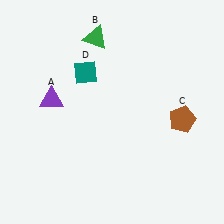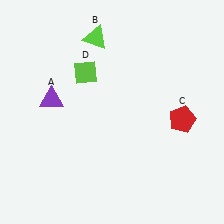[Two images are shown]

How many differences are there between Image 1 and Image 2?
There are 3 differences between the two images.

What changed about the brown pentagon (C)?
In Image 1, C is brown. In Image 2, it changed to red.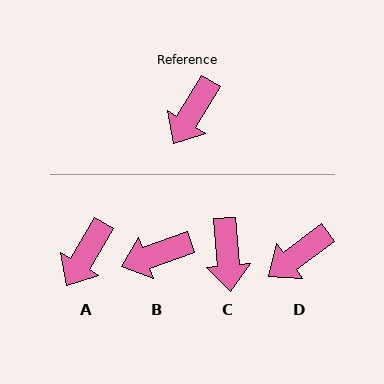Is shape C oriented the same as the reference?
No, it is off by about 36 degrees.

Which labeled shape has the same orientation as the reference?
A.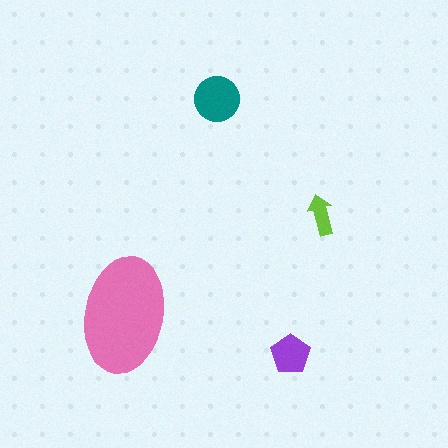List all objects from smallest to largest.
The lime arrow, the purple pentagon, the teal circle, the pink ellipse.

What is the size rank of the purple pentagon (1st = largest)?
3rd.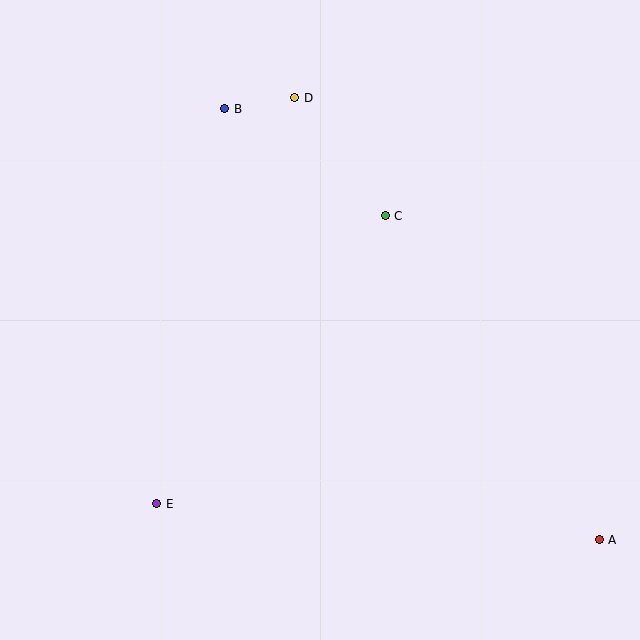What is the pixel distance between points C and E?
The distance between C and E is 368 pixels.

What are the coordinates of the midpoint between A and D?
The midpoint between A and D is at (447, 319).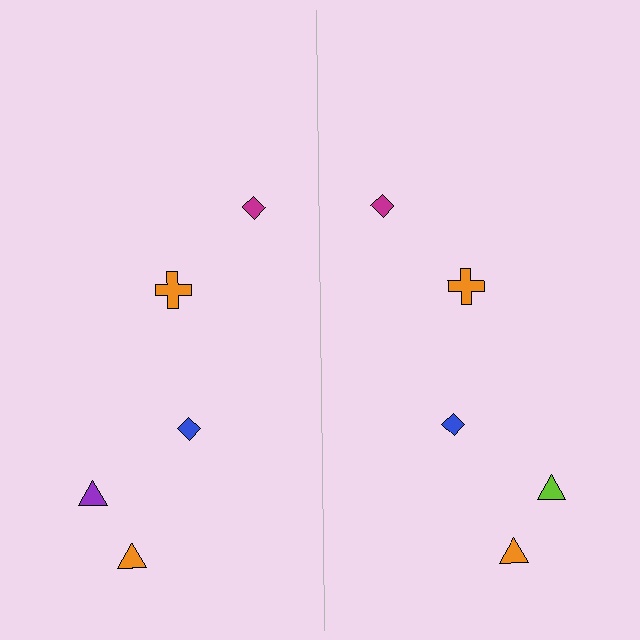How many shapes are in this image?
There are 10 shapes in this image.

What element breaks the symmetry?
The lime triangle on the right side breaks the symmetry — its mirror counterpart is purple.